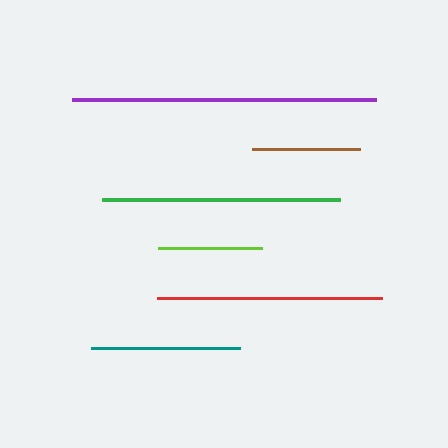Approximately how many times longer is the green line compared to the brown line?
The green line is approximately 2.2 times the length of the brown line.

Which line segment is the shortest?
The lime line is the shortest at approximately 104 pixels.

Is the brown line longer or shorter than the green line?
The green line is longer than the brown line.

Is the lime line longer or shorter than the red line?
The red line is longer than the lime line.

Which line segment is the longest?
The purple line is the longest at approximately 304 pixels.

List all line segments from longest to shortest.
From longest to shortest: purple, green, red, teal, brown, lime.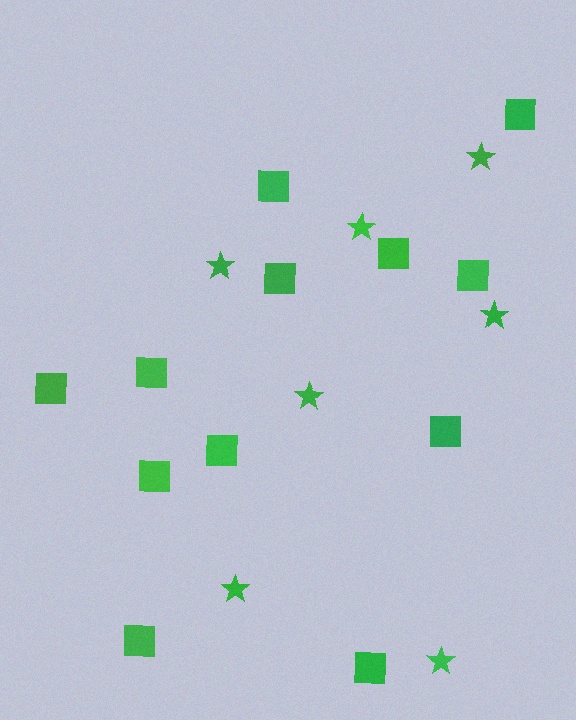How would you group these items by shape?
There are 2 groups: one group of squares (12) and one group of stars (7).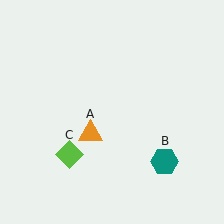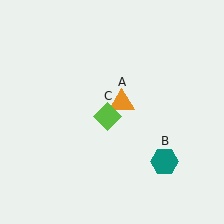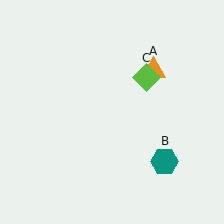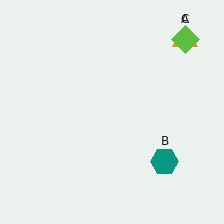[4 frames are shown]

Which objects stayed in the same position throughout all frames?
Teal hexagon (object B) remained stationary.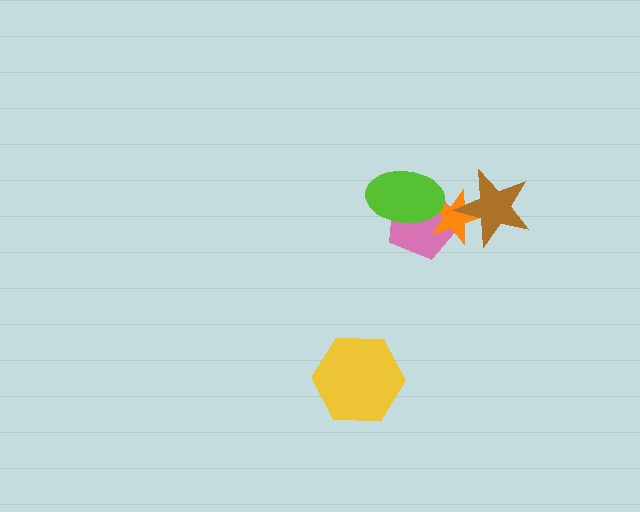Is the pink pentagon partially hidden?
Yes, it is partially covered by another shape.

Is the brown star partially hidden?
No, no other shape covers it.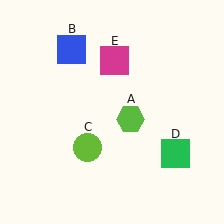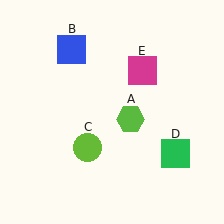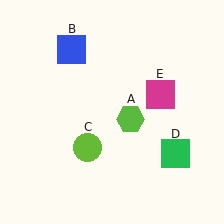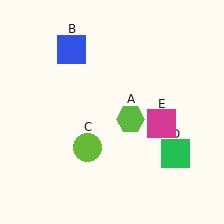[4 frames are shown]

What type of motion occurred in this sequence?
The magenta square (object E) rotated clockwise around the center of the scene.